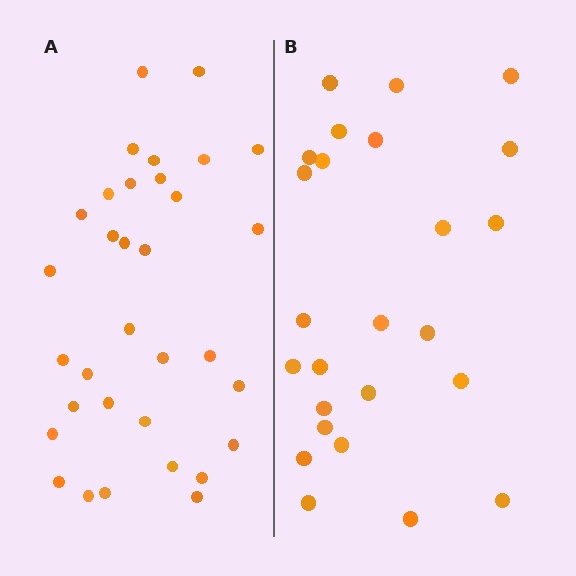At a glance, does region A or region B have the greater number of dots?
Region A (the left region) has more dots.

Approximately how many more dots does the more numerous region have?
Region A has roughly 8 or so more dots than region B.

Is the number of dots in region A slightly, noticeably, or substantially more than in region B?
Region A has noticeably more, but not dramatically so. The ratio is roughly 1.3 to 1.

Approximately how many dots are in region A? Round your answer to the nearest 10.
About 30 dots. (The exact count is 33, which rounds to 30.)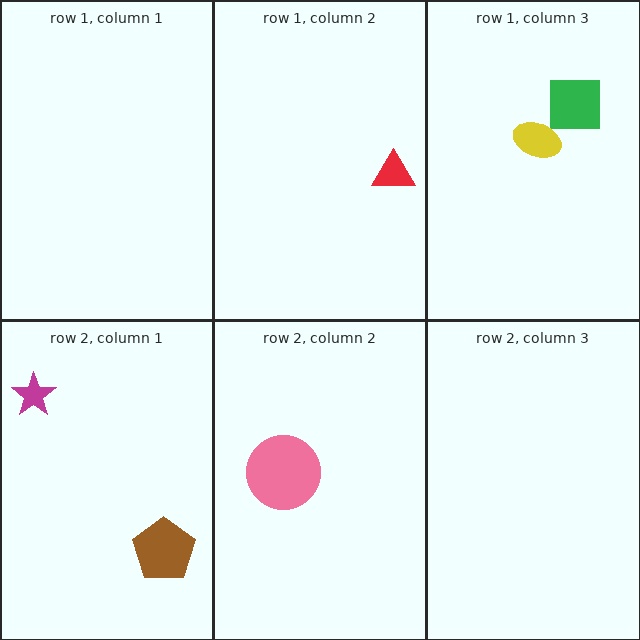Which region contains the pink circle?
The row 2, column 2 region.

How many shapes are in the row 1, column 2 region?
1.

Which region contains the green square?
The row 1, column 3 region.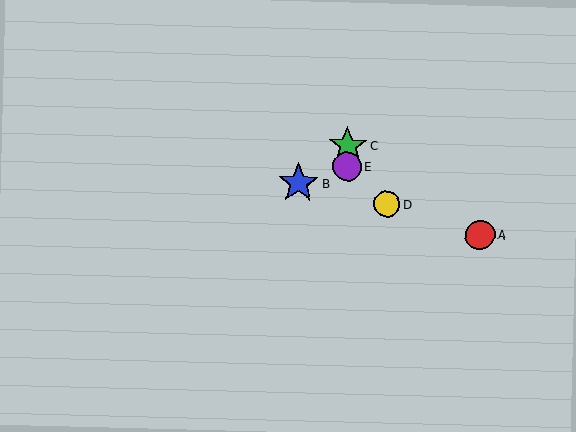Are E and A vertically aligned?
No, E is at x≈347 and A is at x≈480.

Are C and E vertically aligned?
Yes, both are at x≈348.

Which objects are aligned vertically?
Objects C, E are aligned vertically.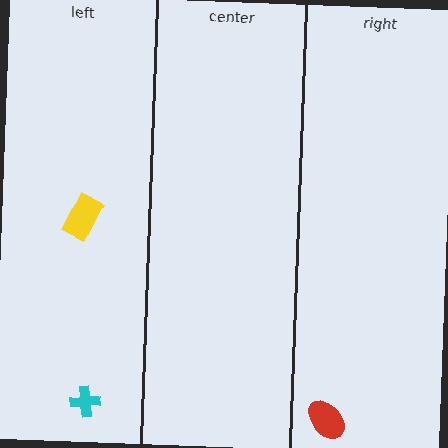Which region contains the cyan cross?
The left region.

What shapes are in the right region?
The red ellipse.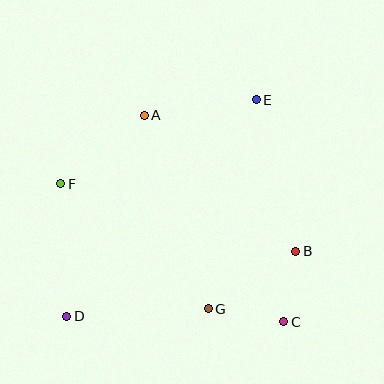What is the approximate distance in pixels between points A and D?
The distance between A and D is approximately 216 pixels.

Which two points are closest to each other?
Points B and C are closest to each other.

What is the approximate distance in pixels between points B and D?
The distance between B and D is approximately 238 pixels.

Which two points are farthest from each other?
Points D and E are farthest from each other.